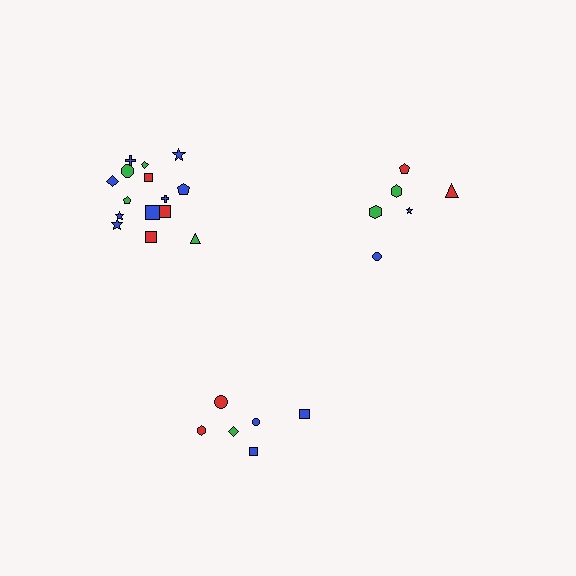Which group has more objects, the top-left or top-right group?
The top-left group.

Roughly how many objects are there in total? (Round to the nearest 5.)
Roughly 25 objects in total.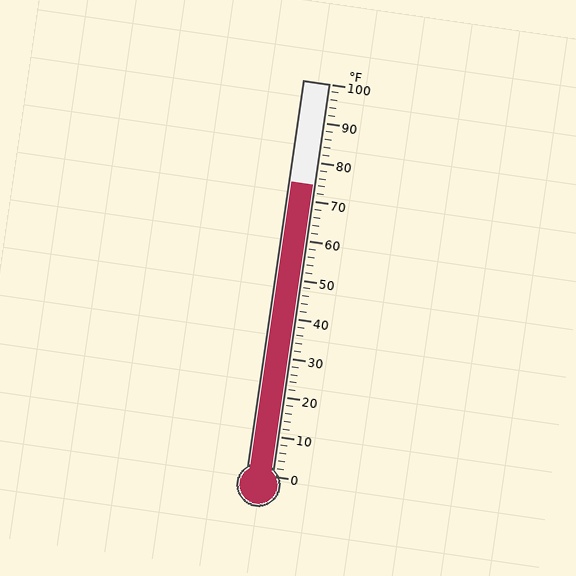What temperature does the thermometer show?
The thermometer shows approximately 74°F.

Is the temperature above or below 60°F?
The temperature is above 60°F.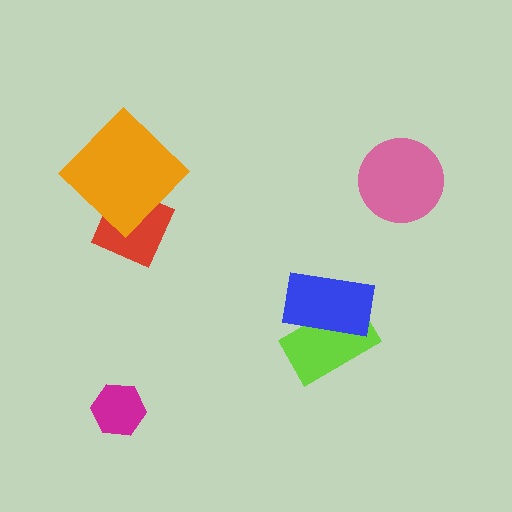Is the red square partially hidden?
Yes, it is partially covered by another shape.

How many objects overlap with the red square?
1 object overlaps with the red square.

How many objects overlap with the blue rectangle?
1 object overlaps with the blue rectangle.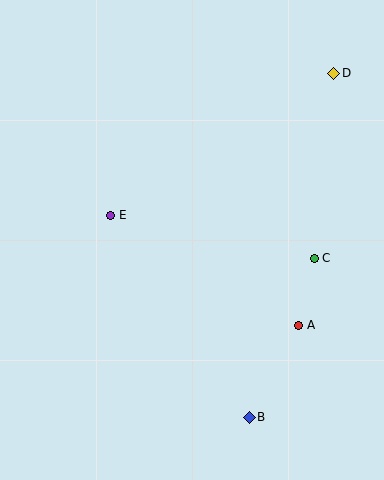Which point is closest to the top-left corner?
Point E is closest to the top-left corner.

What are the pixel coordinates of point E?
Point E is at (111, 216).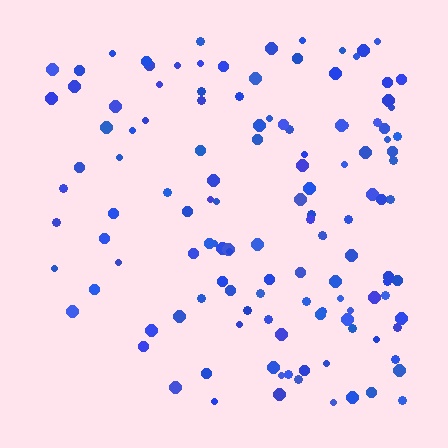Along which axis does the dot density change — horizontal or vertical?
Horizontal.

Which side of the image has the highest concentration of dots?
The right.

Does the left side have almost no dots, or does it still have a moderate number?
Still a moderate number, just noticeably fewer than the right.